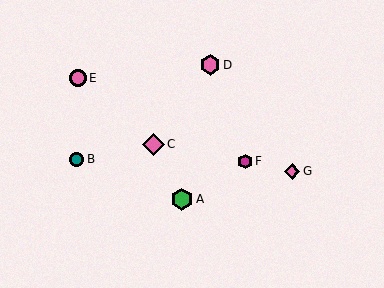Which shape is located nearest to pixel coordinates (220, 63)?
The pink hexagon (labeled D) at (210, 65) is nearest to that location.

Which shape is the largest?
The green hexagon (labeled A) is the largest.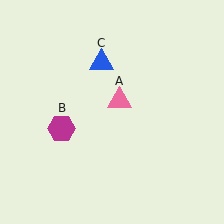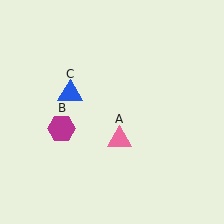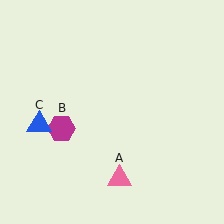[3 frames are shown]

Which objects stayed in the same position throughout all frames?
Magenta hexagon (object B) remained stationary.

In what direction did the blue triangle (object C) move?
The blue triangle (object C) moved down and to the left.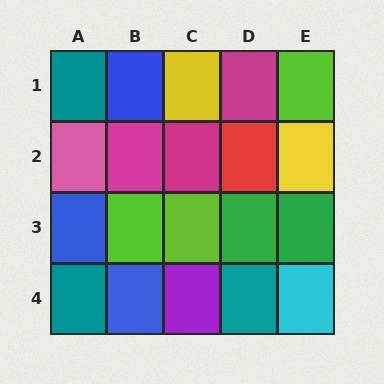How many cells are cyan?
1 cell is cyan.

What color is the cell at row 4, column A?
Teal.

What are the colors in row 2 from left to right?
Pink, magenta, magenta, red, yellow.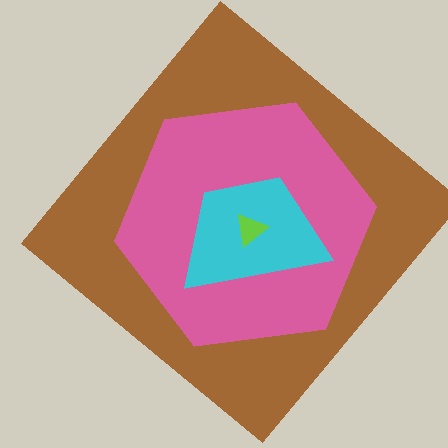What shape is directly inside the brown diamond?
The pink hexagon.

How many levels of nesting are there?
4.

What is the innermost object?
The lime triangle.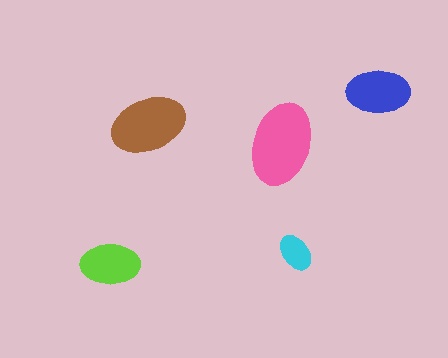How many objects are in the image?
There are 5 objects in the image.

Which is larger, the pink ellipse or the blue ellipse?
The pink one.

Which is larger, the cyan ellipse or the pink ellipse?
The pink one.